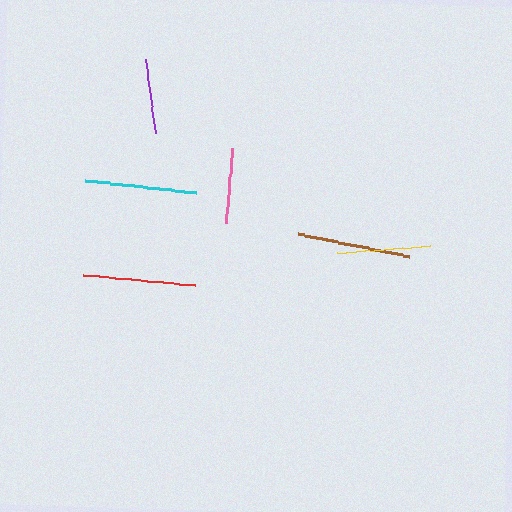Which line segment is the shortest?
The purple line is the shortest at approximately 75 pixels.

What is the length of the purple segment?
The purple segment is approximately 75 pixels long.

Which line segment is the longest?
The brown line is the longest at approximately 113 pixels.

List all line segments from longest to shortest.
From longest to shortest: brown, red, cyan, yellow, pink, purple.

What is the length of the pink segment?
The pink segment is approximately 75 pixels long.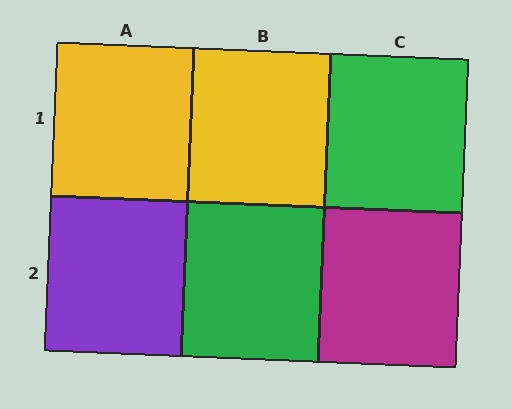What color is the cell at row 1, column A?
Yellow.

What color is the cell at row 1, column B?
Yellow.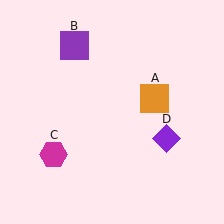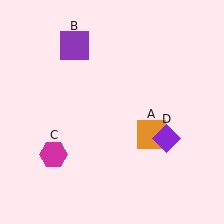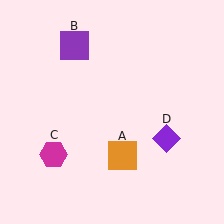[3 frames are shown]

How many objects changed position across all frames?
1 object changed position: orange square (object A).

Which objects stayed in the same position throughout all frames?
Purple square (object B) and magenta hexagon (object C) and purple diamond (object D) remained stationary.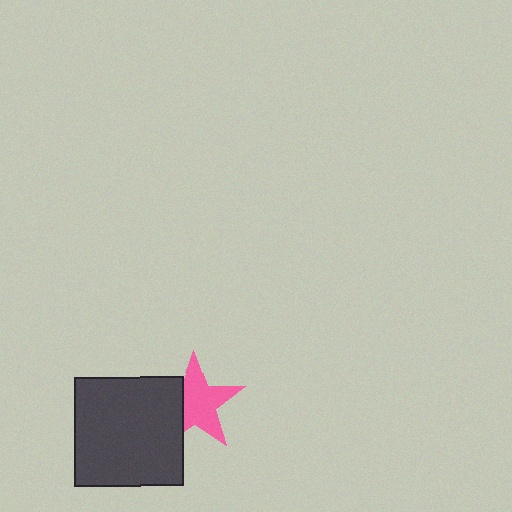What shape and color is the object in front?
The object in front is a dark gray square.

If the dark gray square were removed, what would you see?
You would see the complete pink star.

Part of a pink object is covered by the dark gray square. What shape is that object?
It is a star.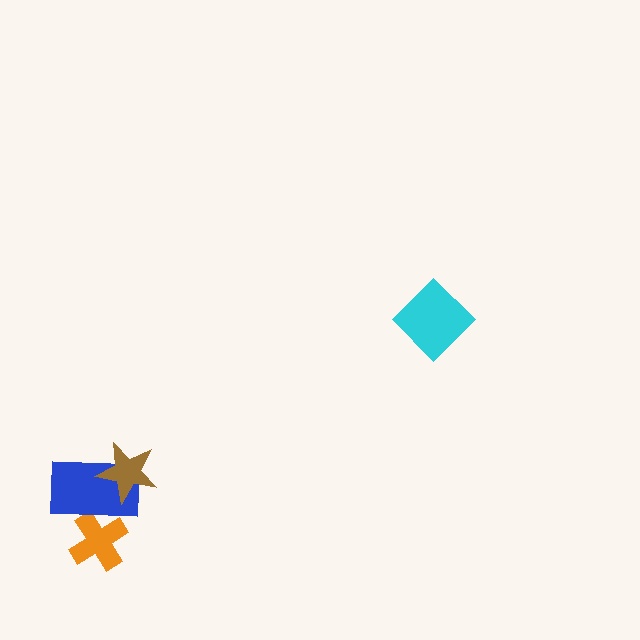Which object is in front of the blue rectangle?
The brown star is in front of the blue rectangle.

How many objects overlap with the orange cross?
1 object overlaps with the orange cross.